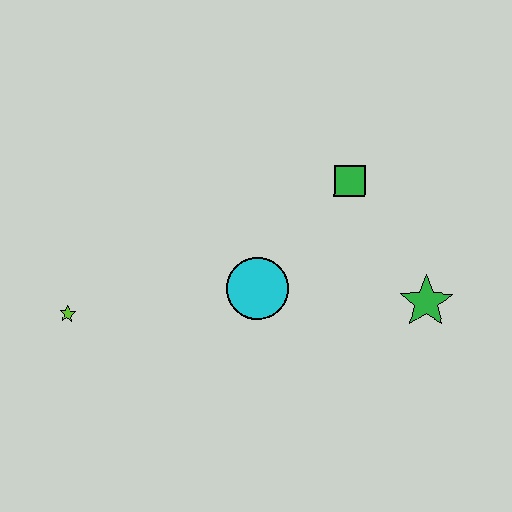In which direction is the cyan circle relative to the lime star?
The cyan circle is to the right of the lime star.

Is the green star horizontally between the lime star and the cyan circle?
No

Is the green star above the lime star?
Yes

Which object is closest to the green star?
The green square is closest to the green star.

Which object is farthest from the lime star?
The green star is farthest from the lime star.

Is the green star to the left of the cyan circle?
No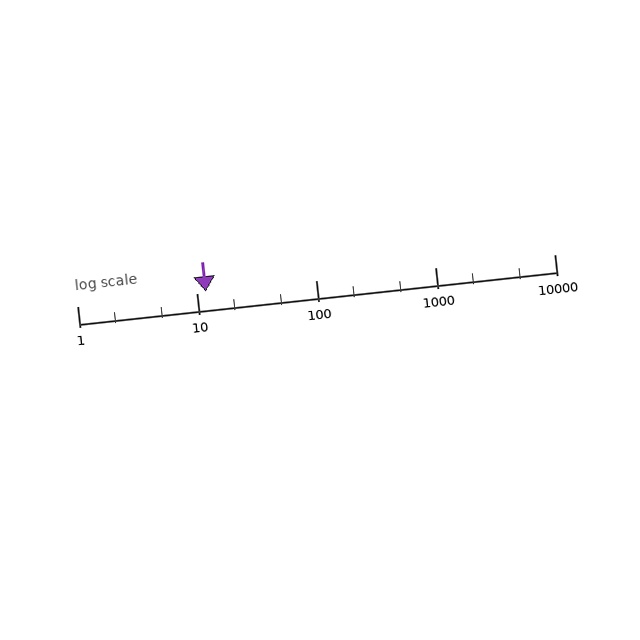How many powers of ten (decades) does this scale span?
The scale spans 4 decades, from 1 to 10000.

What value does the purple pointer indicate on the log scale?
The pointer indicates approximately 12.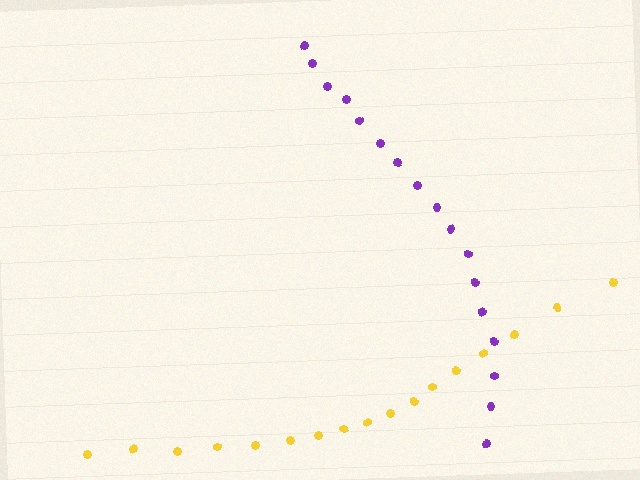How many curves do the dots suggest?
There are 2 distinct paths.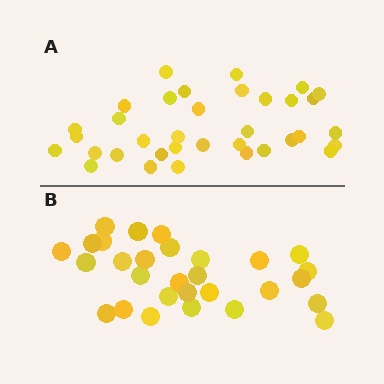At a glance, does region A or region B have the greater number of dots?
Region A (the top region) has more dots.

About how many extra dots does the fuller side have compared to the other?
Region A has about 6 more dots than region B.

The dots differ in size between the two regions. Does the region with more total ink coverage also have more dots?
No. Region B has more total ink coverage because its dots are larger, but region A actually contains more individual dots. Total area can be misleading — the number of items is what matters here.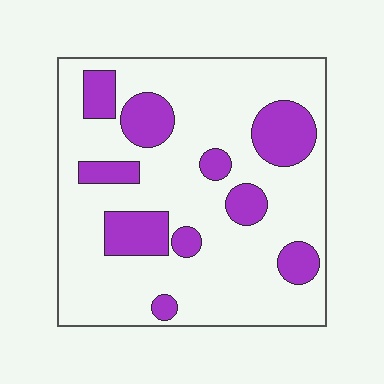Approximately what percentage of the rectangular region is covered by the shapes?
Approximately 25%.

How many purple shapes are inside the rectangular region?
10.